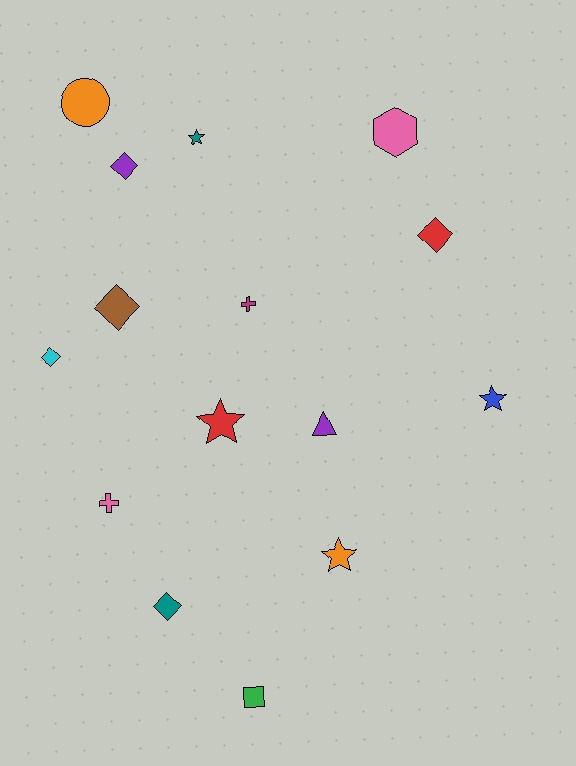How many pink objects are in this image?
There are 2 pink objects.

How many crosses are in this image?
There are 2 crosses.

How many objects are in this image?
There are 15 objects.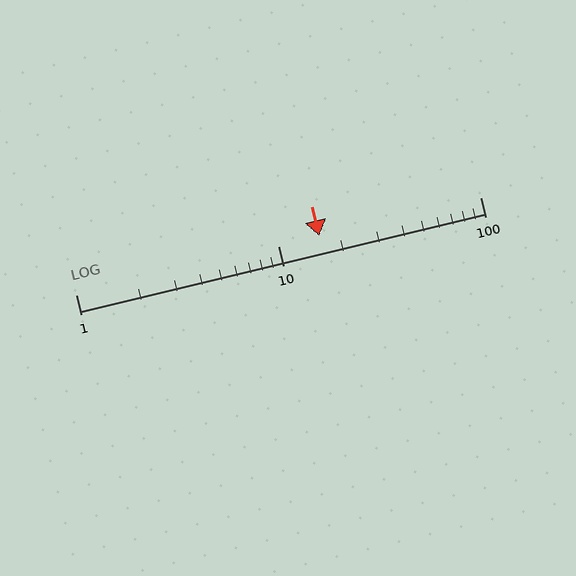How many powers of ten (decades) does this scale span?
The scale spans 2 decades, from 1 to 100.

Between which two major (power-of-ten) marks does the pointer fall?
The pointer is between 10 and 100.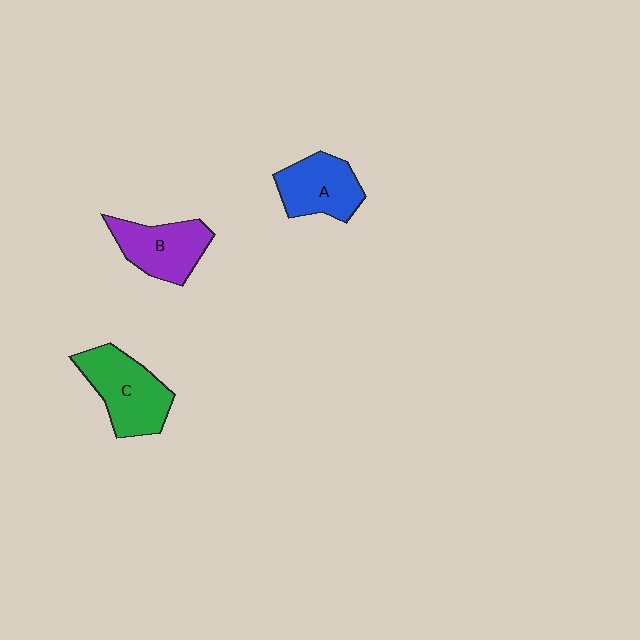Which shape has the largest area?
Shape C (green).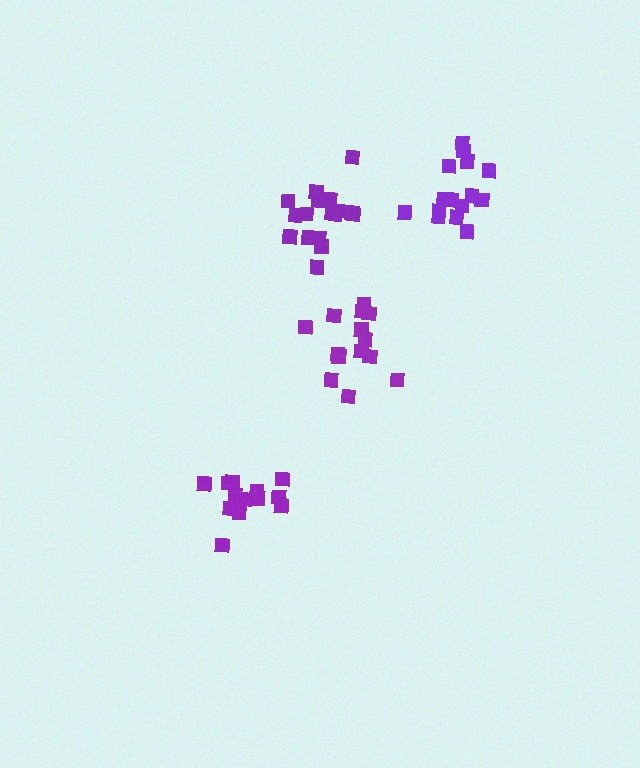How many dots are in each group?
Group 1: 14 dots, Group 2: 17 dots, Group 3: 13 dots, Group 4: 15 dots (59 total).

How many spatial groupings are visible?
There are 4 spatial groupings.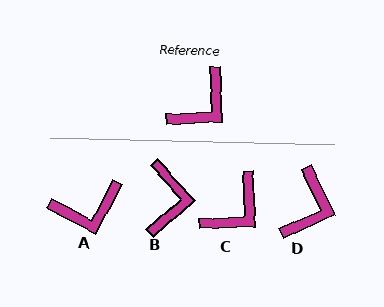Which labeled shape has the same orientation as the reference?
C.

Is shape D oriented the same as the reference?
No, it is off by about 23 degrees.